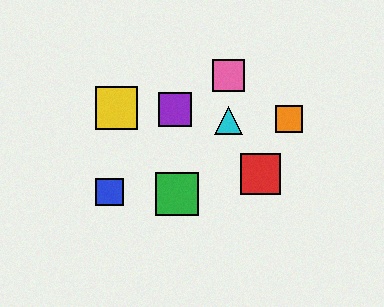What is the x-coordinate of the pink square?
The pink square is at x≈229.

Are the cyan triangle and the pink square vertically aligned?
Yes, both are at x≈229.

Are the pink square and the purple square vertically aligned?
No, the pink square is at x≈229 and the purple square is at x≈175.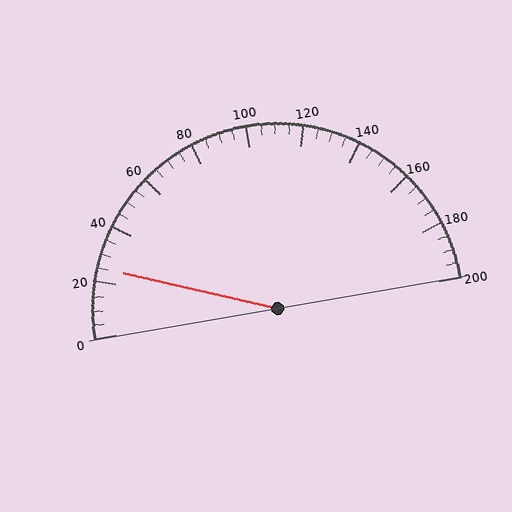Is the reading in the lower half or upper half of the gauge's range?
The reading is in the lower half of the range (0 to 200).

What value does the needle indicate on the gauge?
The needle indicates approximately 25.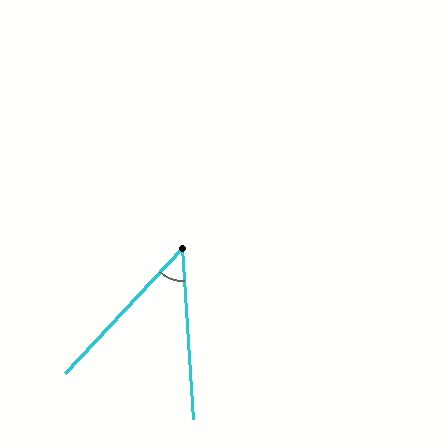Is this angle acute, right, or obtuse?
It is acute.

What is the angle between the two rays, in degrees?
Approximately 47 degrees.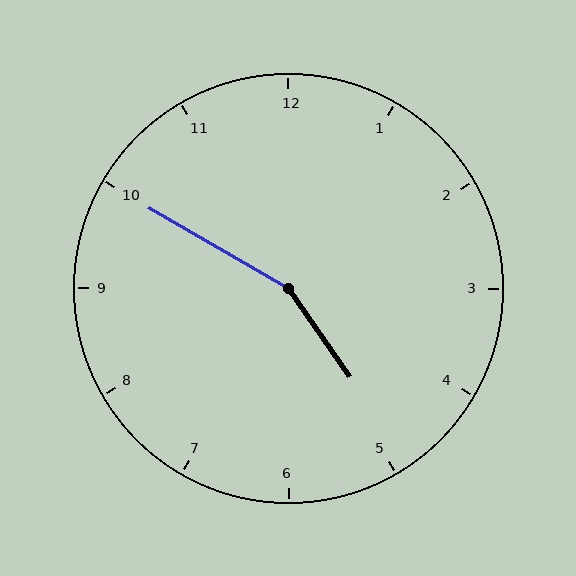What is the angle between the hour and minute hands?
Approximately 155 degrees.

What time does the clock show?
4:50.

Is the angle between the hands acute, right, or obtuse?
It is obtuse.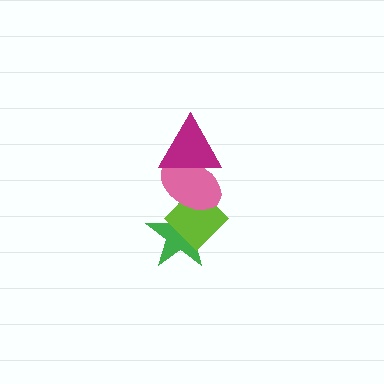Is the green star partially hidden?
Yes, it is partially covered by another shape.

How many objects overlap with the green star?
2 objects overlap with the green star.